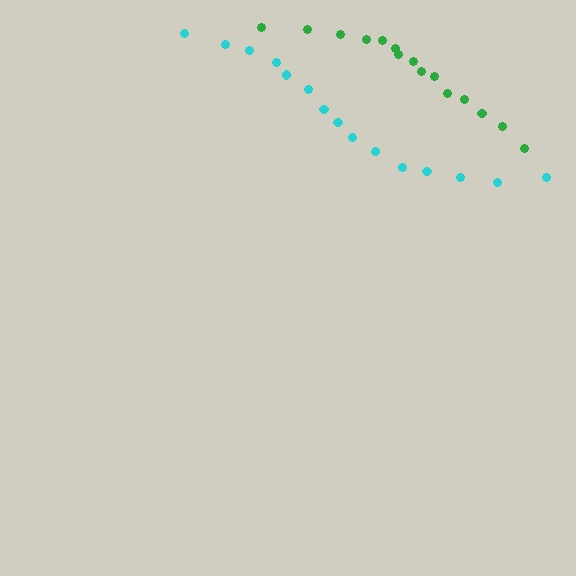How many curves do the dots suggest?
There are 2 distinct paths.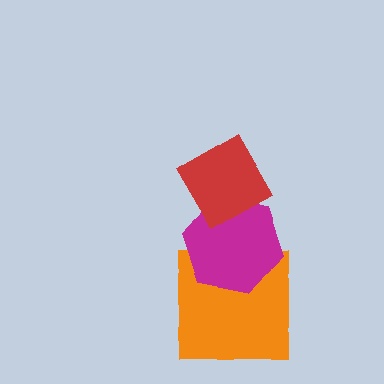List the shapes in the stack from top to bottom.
From top to bottom: the red diamond, the magenta hexagon, the orange square.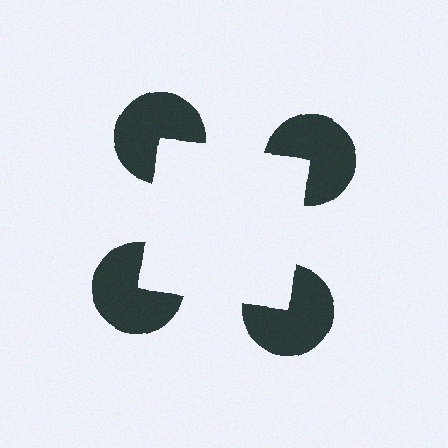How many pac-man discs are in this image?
There are 4 — one at each vertex of the illusory square.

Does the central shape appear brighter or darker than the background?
It typically appears slightly brighter than the background, even though no actual brightness change is drawn.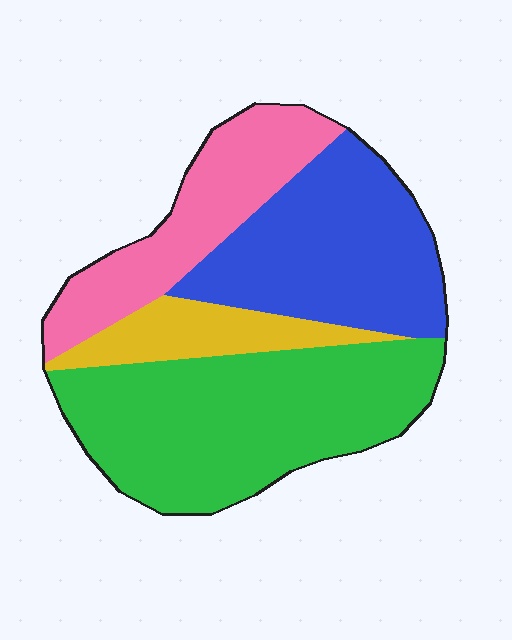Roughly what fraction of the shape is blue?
Blue covers around 30% of the shape.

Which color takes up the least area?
Yellow, at roughly 10%.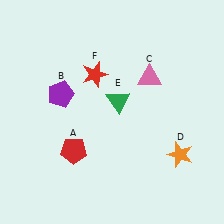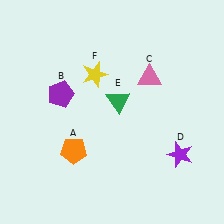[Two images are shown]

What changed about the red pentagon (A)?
In Image 1, A is red. In Image 2, it changed to orange.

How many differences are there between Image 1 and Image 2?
There are 3 differences between the two images.